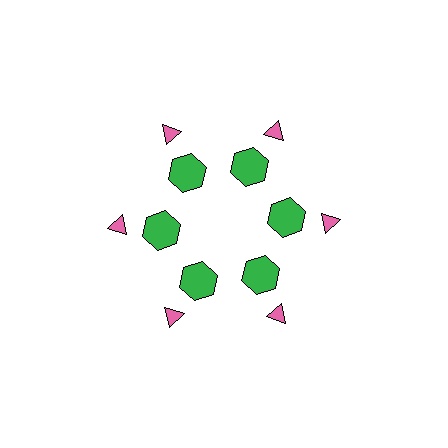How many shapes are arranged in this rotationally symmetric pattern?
There are 12 shapes, arranged in 6 groups of 2.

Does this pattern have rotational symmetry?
Yes, this pattern has 6-fold rotational symmetry. It looks the same after rotating 60 degrees around the center.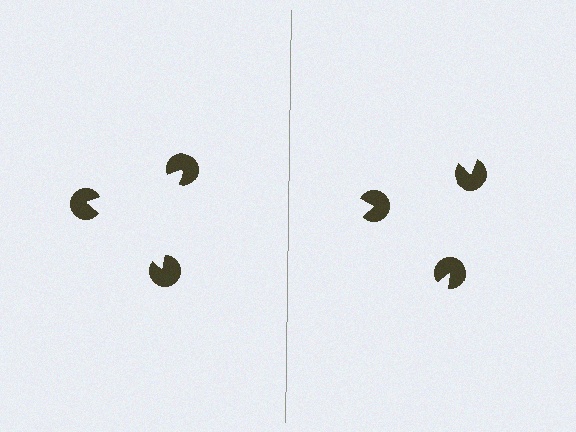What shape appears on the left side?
An illusory triangle.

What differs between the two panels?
The pac-man discs are positioned identically on both sides; only the wedge orientations differ. On the left they align to a triangle; on the right they are misaligned.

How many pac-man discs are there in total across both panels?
6 — 3 on each side.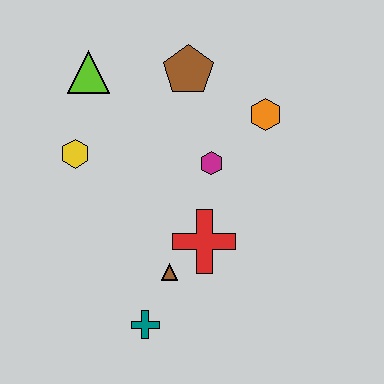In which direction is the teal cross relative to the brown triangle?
The teal cross is below the brown triangle.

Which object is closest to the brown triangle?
The red cross is closest to the brown triangle.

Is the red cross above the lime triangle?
No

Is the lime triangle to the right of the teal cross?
No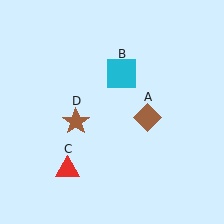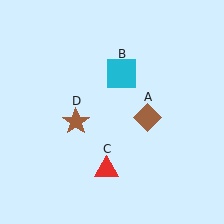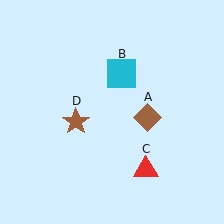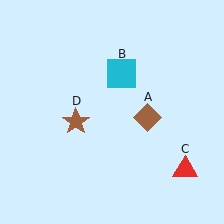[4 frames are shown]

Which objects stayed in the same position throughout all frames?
Brown diamond (object A) and cyan square (object B) and brown star (object D) remained stationary.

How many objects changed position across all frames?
1 object changed position: red triangle (object C).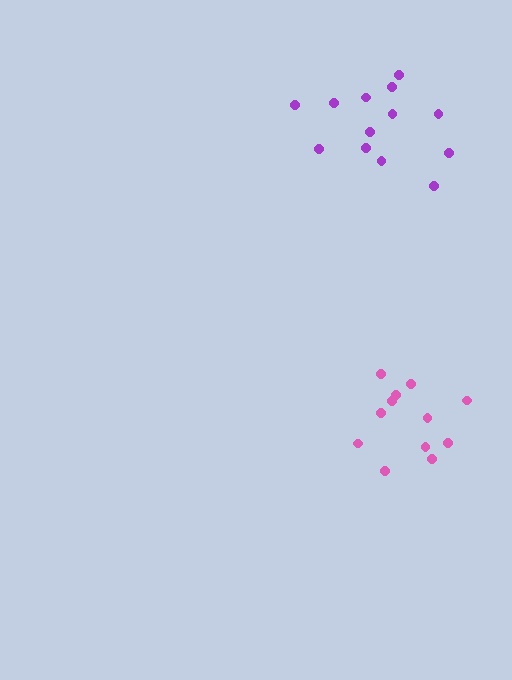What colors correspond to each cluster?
The clusters are colored: purple, pink.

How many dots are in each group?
Group 1: 13 dots, Group 2: 12 dots (25 total).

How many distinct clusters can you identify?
There are 2 distinct clusters.